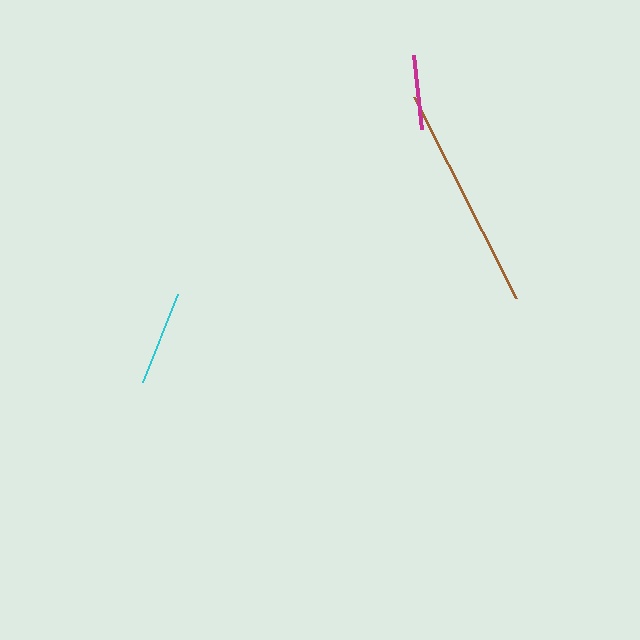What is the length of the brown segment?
The brown segment is approximately 225 pixels long.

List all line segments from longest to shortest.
From longest to shortest: brown, cyan, magenta.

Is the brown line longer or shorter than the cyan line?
The brown line is longer than the cyan line.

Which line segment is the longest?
The brown line is the longest at approximately 225 pixels.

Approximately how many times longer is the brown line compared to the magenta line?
The brown line is approximately 3.0 times the length of the magenta line.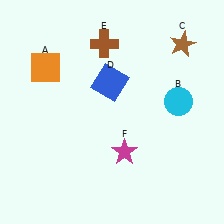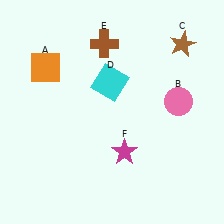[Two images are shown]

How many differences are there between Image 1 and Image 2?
There are 2 differences between the two images.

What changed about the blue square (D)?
In Image 1, D is blue. In Image 2, it changed to cyan.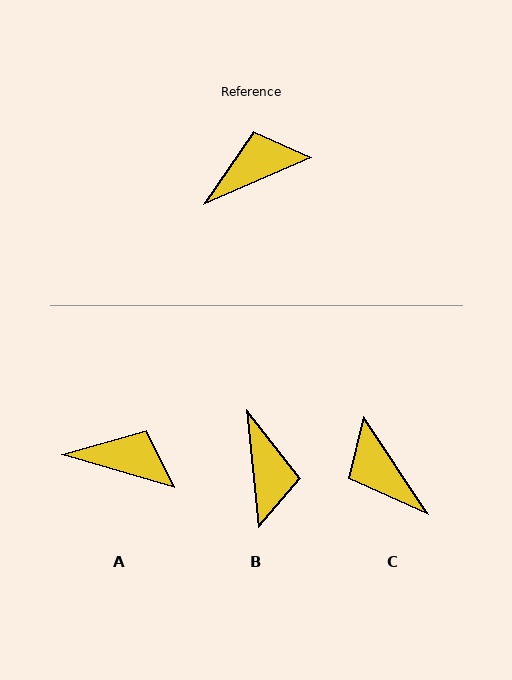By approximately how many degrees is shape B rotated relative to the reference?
Approximately 107 degrees clockwise.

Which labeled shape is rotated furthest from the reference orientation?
B, about 107 degrees away.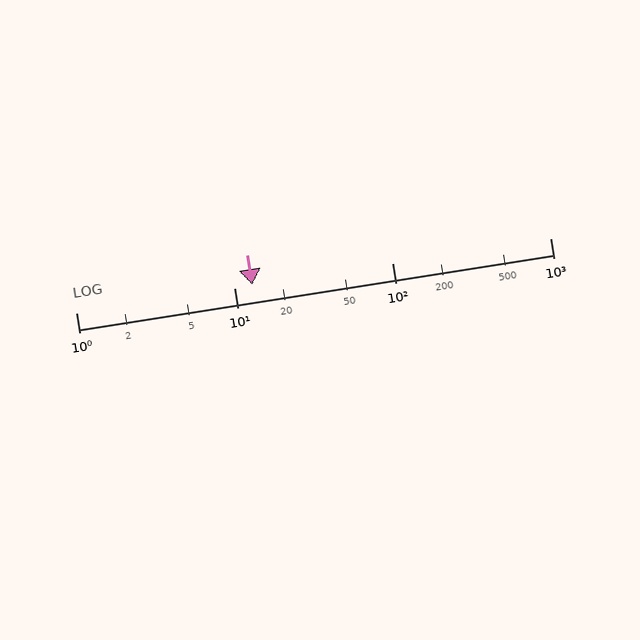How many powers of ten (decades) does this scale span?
The scale spans 3 decades, from 1 to 1000.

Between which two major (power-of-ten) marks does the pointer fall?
The pointer is between 10 and 100.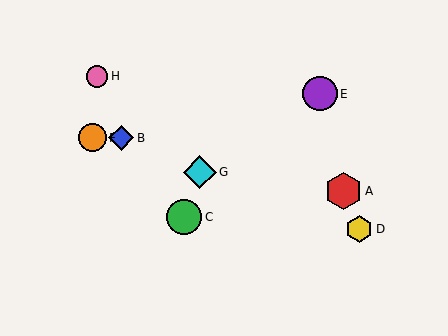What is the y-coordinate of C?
Object C is at y≈217.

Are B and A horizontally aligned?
No, B is at y≈138 and A is at y≈191.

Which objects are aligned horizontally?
Objects B, F are aligned horizontally.